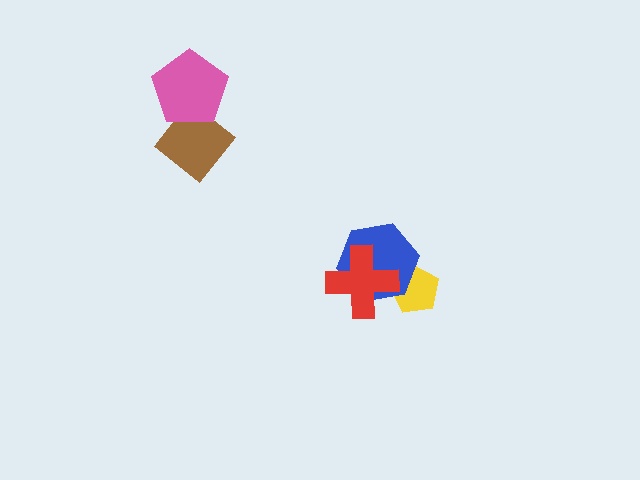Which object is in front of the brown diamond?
The pink pentagon is in front of the brown diamond.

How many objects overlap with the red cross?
2 objects overlap with the red cross.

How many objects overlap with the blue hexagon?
2 objects overlap with the blue hexagon.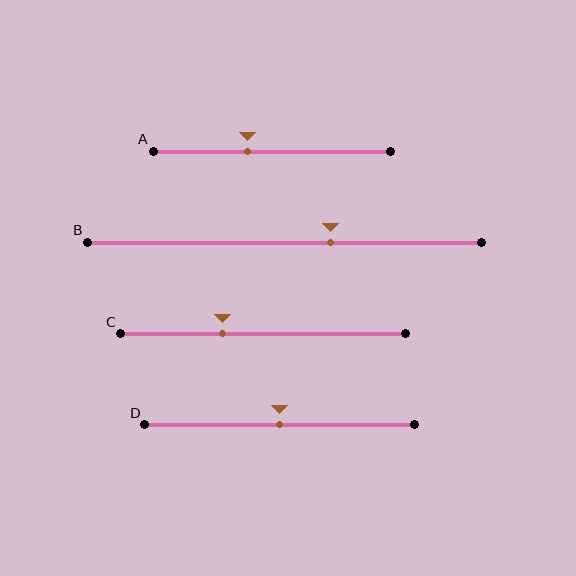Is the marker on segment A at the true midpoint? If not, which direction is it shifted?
No, the marker on segment A is shifted to the left by about 10% of the segment length.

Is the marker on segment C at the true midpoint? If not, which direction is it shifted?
No, the marker on segment C is shifted to the left by about 14% of the segment length.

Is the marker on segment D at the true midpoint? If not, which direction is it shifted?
Yes, the marker on segment D is at the true midpoint.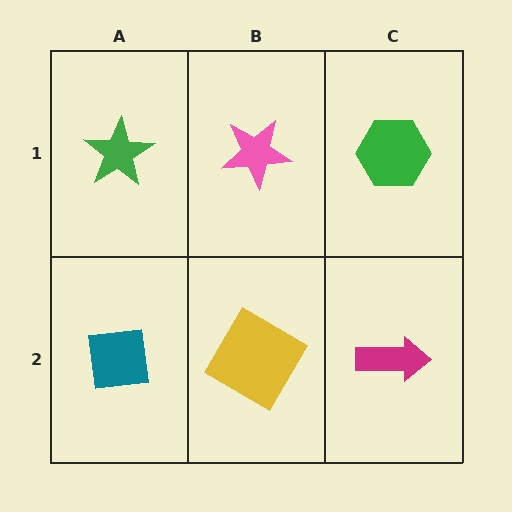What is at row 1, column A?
A green star.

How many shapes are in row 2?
3 shapes.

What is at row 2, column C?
A magenta arrow.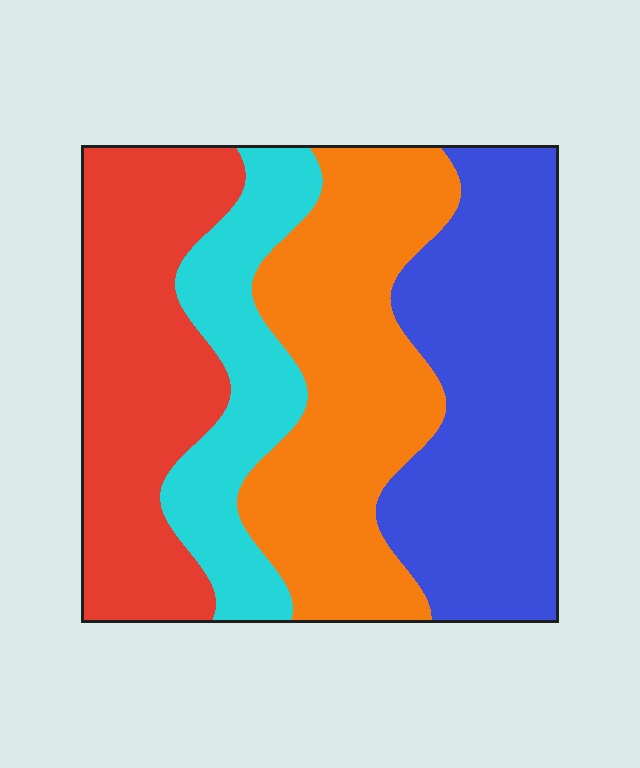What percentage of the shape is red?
Red takes up between a sixth and a third of the shape.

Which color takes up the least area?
Cyan, at roughly 15%.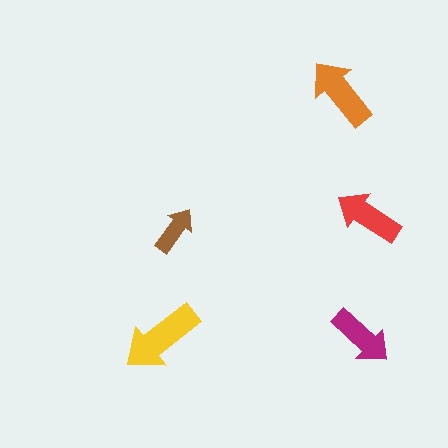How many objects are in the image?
There are 5 objects in the image.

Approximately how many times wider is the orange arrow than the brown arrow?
About 1.5 times wider.